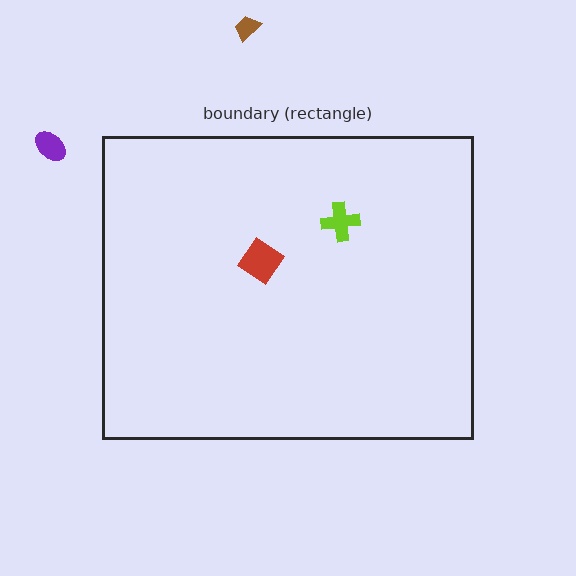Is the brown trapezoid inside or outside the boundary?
Outside.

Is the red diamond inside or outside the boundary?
Inside.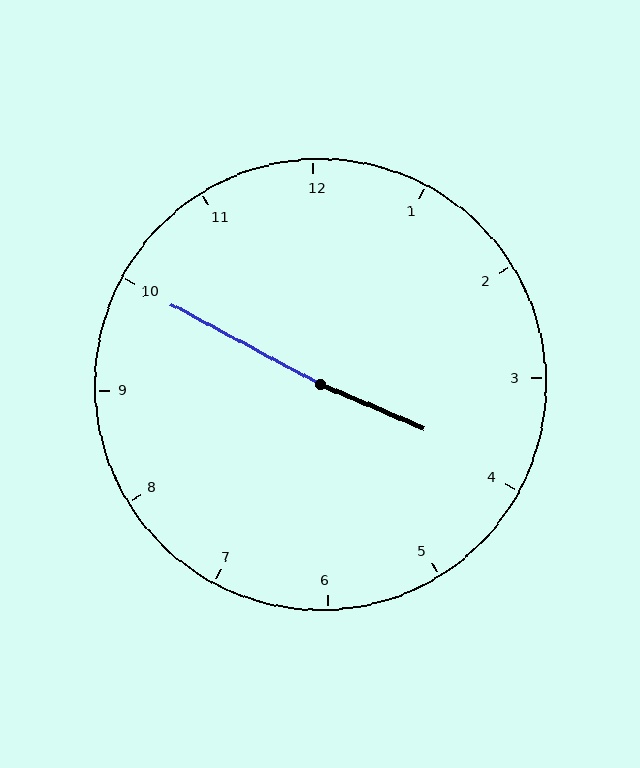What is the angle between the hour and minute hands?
Approximately 175 degrees.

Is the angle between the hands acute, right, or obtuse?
It is obtuse.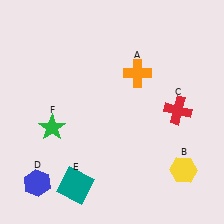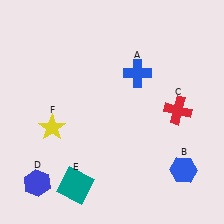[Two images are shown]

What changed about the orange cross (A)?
In Image 1, A is orange. In Image 2, it changed to blue.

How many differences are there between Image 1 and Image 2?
There are 3 differences between the two images.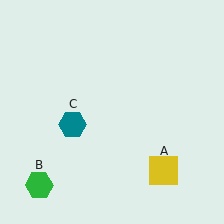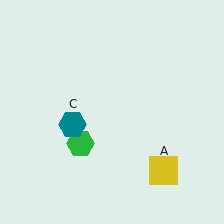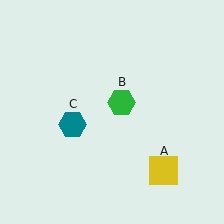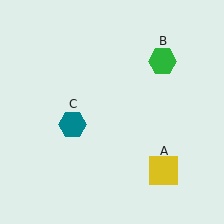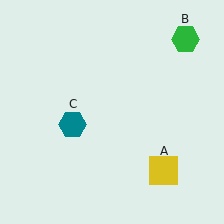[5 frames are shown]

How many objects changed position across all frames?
1 object changed position: green hexagon (object B).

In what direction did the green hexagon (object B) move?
The green hexagon (object B) moved up and to the right.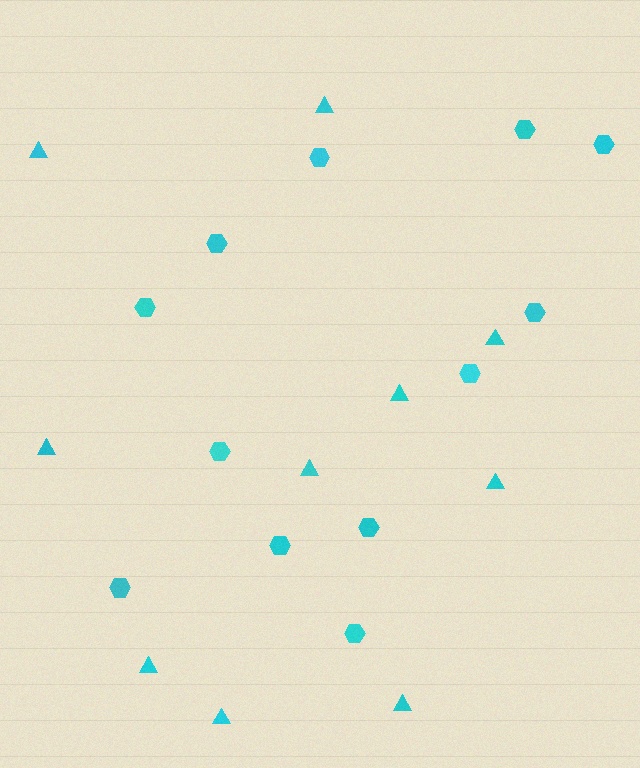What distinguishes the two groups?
There are 2 groups: one group of hexagons (12) and one group of triangles (10).